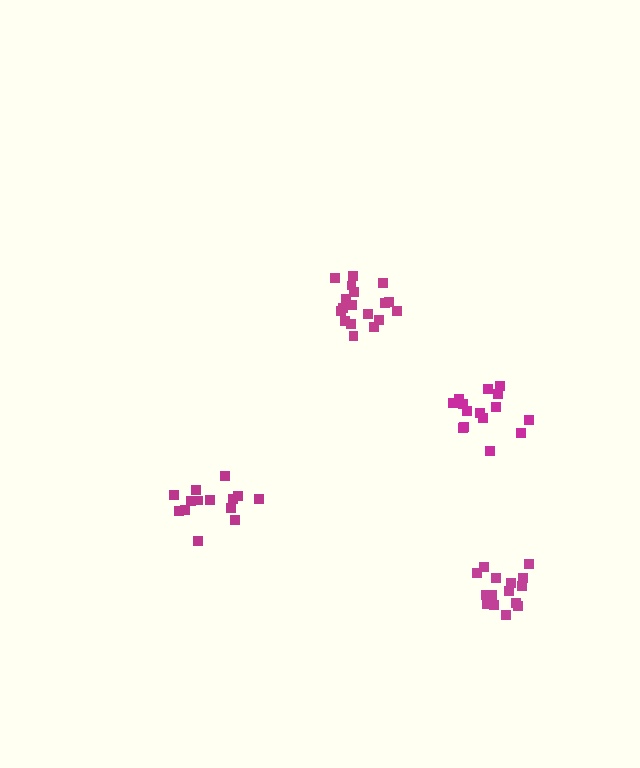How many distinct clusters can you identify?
There are 4 distinct clusters.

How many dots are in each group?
Group 1: 14 dots, Group 2: 18 dots, Group 3: 15 dots, Group 4: 15 dots (62 total).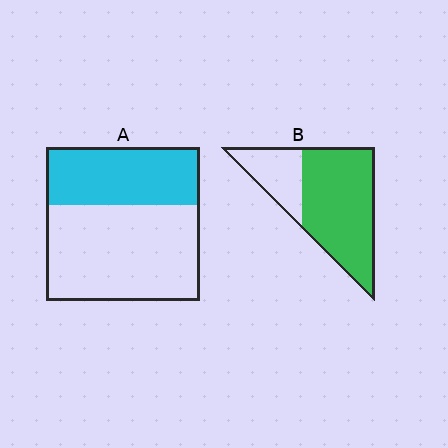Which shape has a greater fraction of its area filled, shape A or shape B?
Shape B.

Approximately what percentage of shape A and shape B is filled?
A is approximately 40% and B is approximately 70%.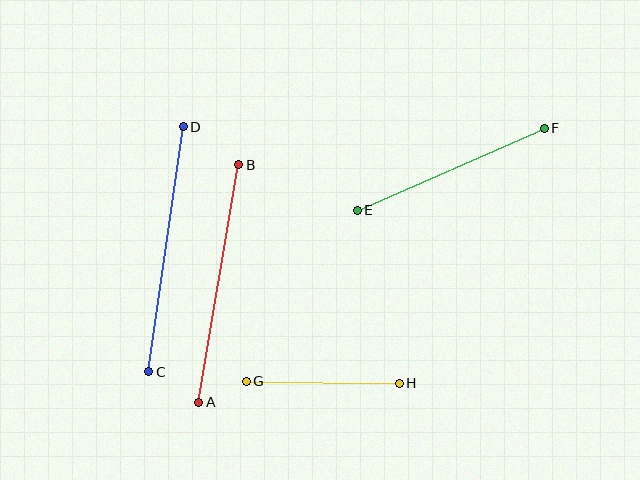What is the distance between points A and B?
The distance is approximately 241 pixels.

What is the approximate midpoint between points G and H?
The midpoint is at approximately (323, 382) pixels.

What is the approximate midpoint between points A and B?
The midpoint is at approximately (219, 284) pixels.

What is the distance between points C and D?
The distance is approximately 247 pixels.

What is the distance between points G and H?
The distance is approximately 153 pixels.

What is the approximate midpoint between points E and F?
The midpoint is at approximately (451, 169) pixels.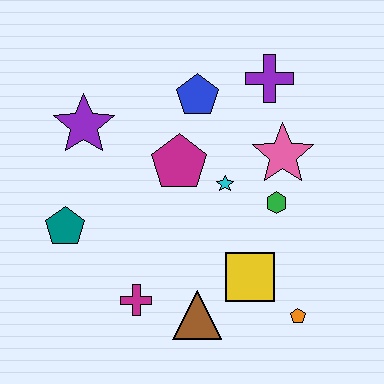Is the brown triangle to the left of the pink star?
Yes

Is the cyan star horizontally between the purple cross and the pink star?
No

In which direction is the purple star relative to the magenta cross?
The purple star is above the magenta cross.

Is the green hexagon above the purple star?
No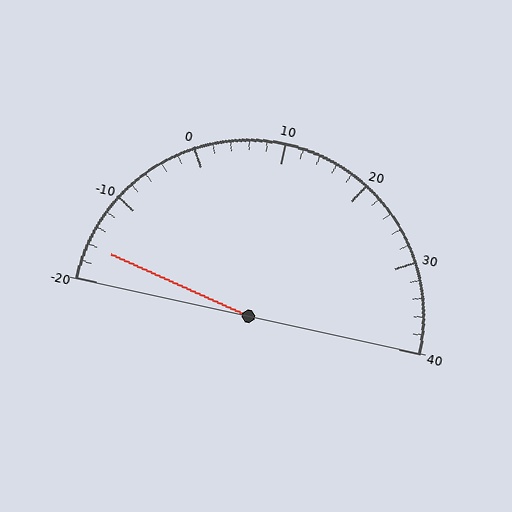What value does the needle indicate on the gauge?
The needle indicates approximately -16.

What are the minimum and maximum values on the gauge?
The gauge ranges from -20 to 40.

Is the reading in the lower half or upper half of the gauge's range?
The reading is in the lower half of the range (-20 to 40).